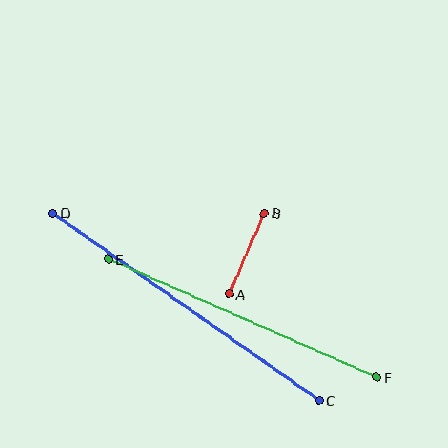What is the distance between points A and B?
The distance is approximately 88 pixels.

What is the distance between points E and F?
The distance is approximately 293 pixels.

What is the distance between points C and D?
The distance is approximately 325 pixels.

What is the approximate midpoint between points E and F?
The midpoint is at approximately (243, 318) pixels.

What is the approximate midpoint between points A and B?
The midpoint is at approximately (247, 254) pixels.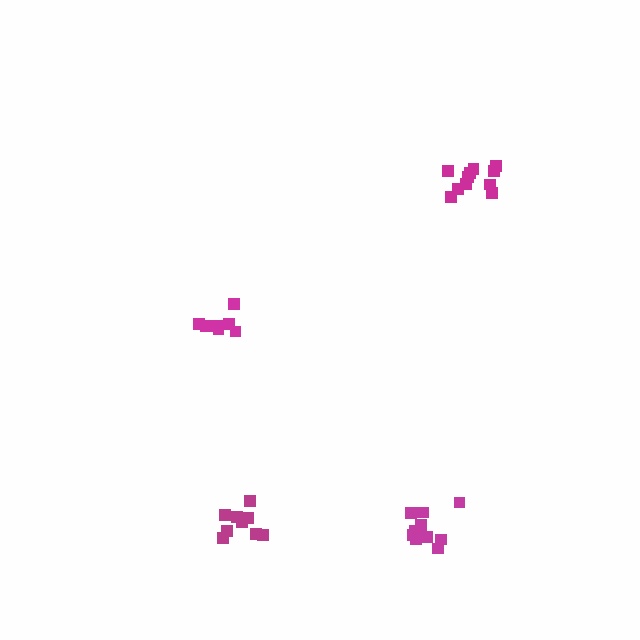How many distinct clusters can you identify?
There are 4 distinct clusters.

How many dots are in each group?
Group 1: 7 dots, Group 2: 11 dots, Group 3: 9 dots, Group 4: 11 dots (38 total).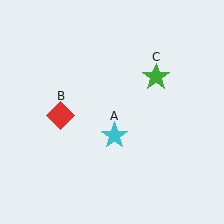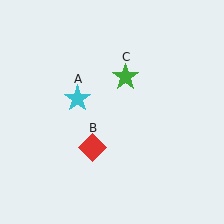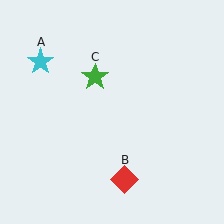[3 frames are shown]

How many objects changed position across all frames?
3 objects changed position: cyan star (object A), red diamond (object B), green star (object C).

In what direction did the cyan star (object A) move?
The cyan star (object A) moved up and to the left.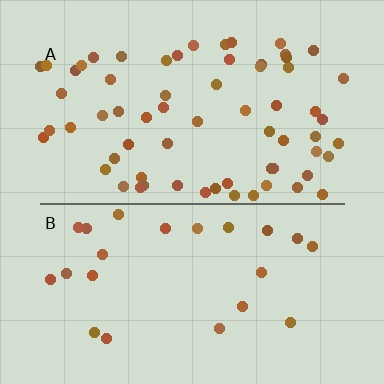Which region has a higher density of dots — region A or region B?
A (the top).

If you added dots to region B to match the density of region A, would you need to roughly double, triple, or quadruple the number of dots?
Approximately triple.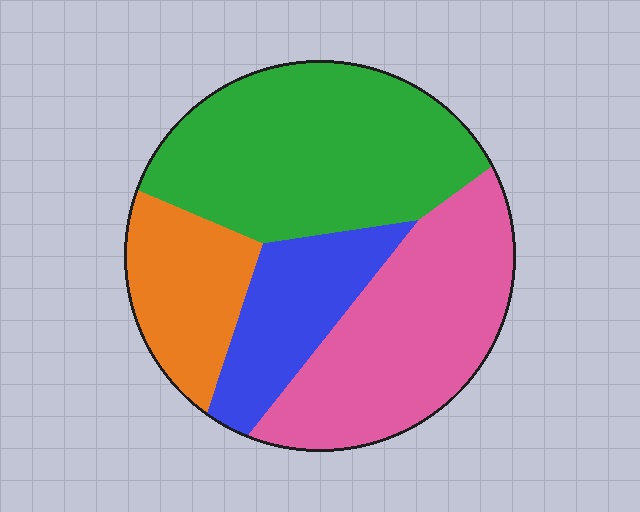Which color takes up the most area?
Green, at roughly 35%.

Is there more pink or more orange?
Pink.